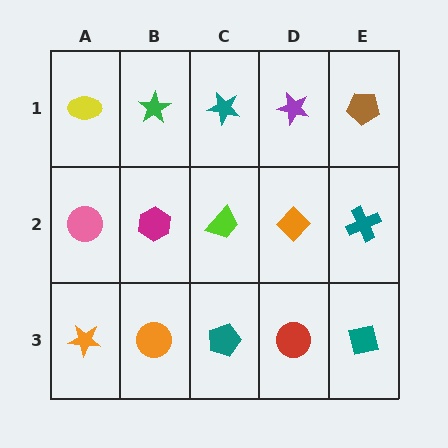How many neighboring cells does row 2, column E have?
3.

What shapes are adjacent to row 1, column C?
A lime trapezoid (row 2, column C), a green star (row 1, column B), a purple star (row 1, column D).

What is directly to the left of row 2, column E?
An orange diamond.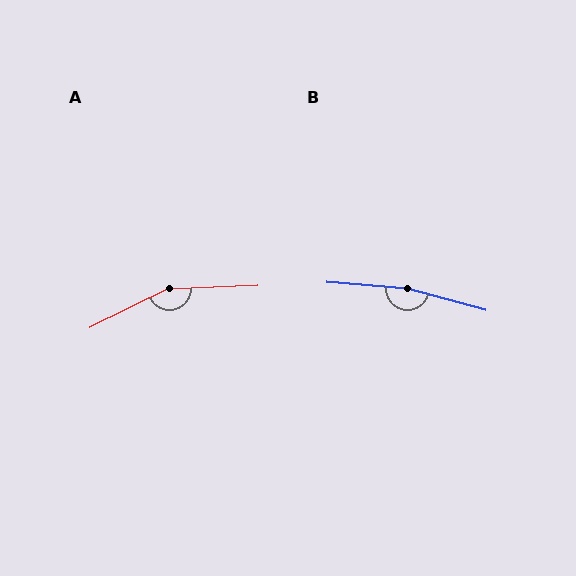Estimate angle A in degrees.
Approximately 156 degrees.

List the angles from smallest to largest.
A (156°), B (169°).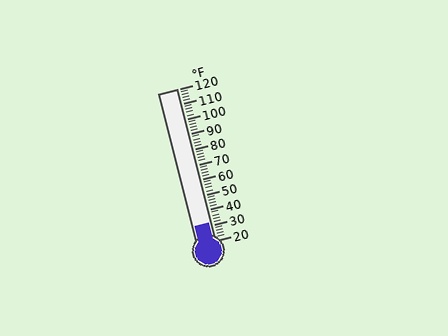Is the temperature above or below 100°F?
The temperature is below 100°F.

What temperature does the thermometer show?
The thermometer shows approximately 32°F.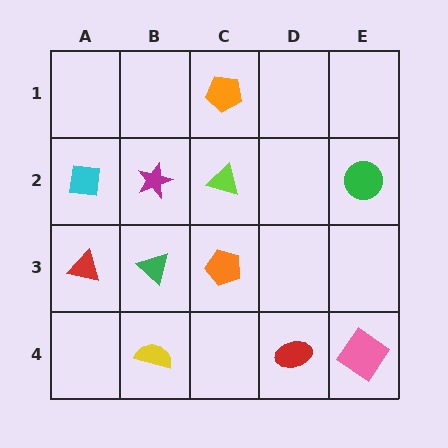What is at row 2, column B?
A magenta star.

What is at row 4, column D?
A red ellipse.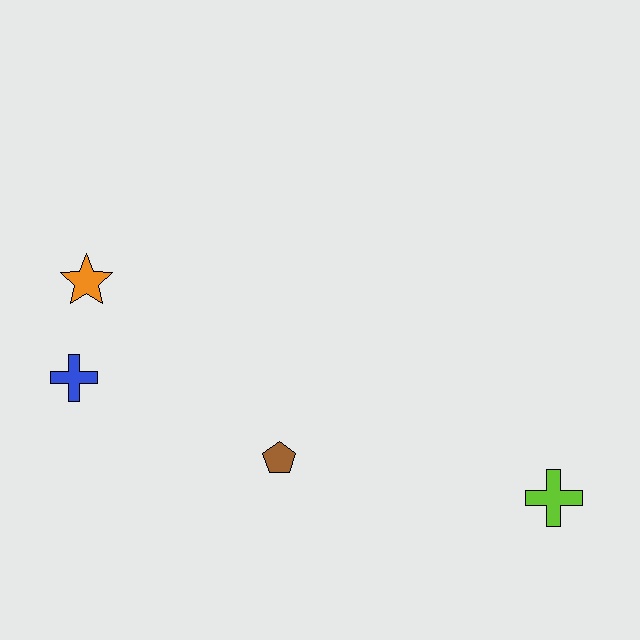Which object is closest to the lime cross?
The brown pentagon is closest to the lime cross.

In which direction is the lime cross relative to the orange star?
The lime cross is to the right of the orange star.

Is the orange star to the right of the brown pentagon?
No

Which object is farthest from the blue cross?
The lime cross is farthest from the blue cross.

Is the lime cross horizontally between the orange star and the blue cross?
No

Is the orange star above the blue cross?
Yes